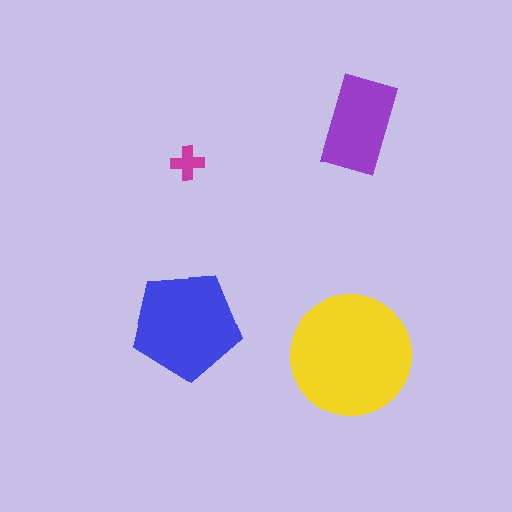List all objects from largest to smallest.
The yellow circle, the blue pentagon, the purple rectangle, the magenta cross.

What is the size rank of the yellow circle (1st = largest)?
1st.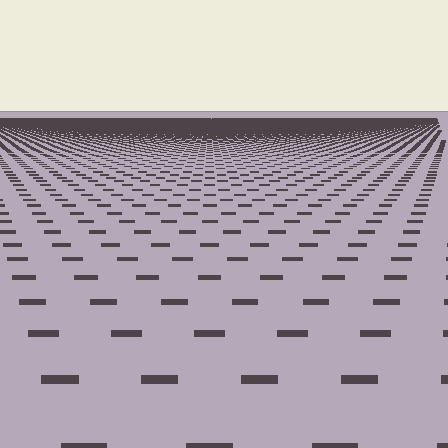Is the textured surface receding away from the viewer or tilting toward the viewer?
The surface is receding away from the viewer. Texture elements get smaller and denser toward the top.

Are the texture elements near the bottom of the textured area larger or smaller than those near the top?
Larger. Near the bottom, elements are closer to the viewer and appear at a bigger on-screen size.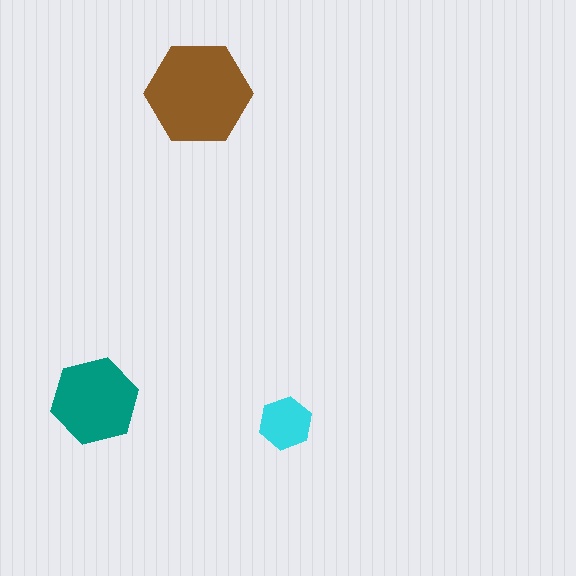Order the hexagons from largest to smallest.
the brown one, the teal one, the cyan one.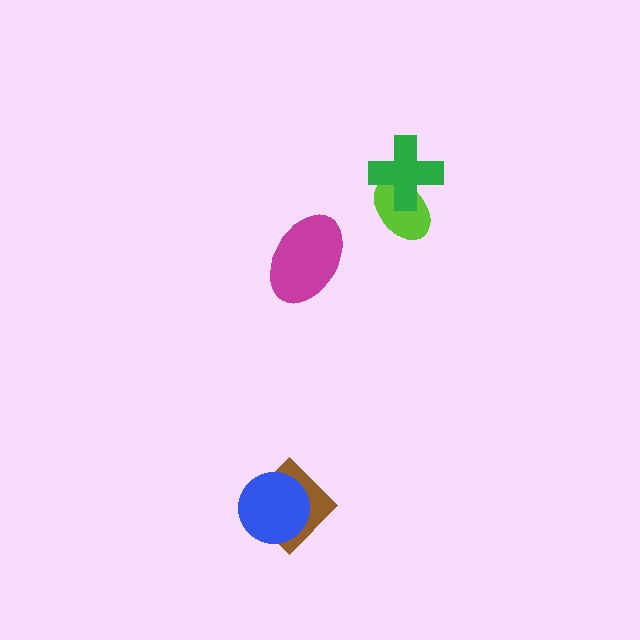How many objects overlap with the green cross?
1 object overlaps with the green cross.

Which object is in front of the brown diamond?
The blue circle is in front of the brown diamond.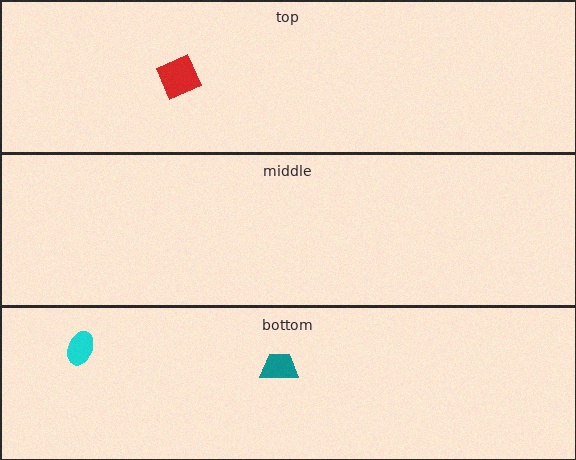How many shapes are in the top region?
1.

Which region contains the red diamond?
The top region.